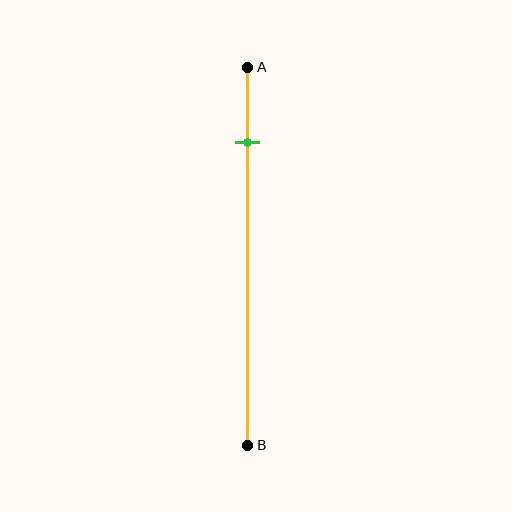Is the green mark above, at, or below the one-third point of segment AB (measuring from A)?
The green mark is above the one-third point of segment AB.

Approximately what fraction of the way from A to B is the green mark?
The green mark is approximately 20% of the way from A to B.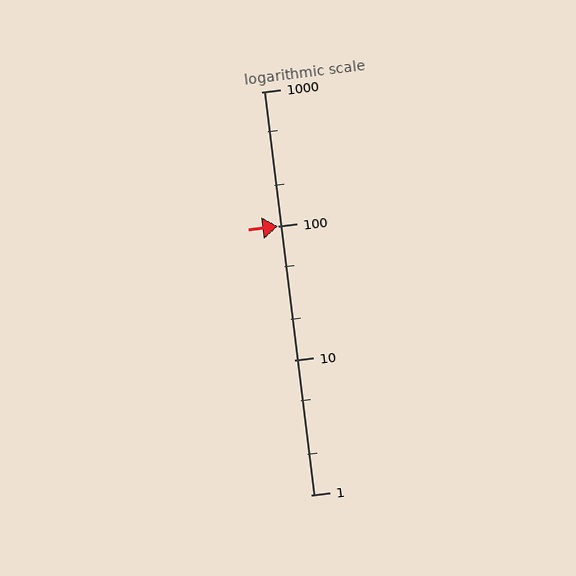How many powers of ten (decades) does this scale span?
The scale spans 3 decades, from 1 to 1000.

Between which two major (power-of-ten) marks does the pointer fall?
The pointer is between 100 and 1000.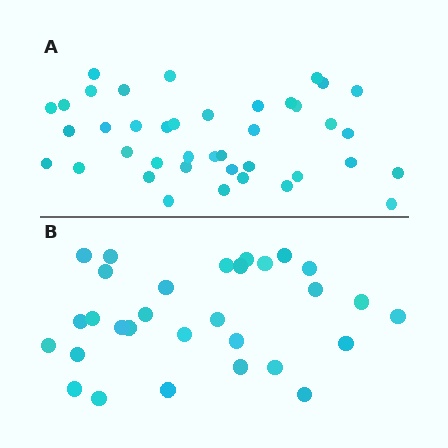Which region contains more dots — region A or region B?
Region A (the top region) has more dots.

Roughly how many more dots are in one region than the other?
Region A has roughly 10 or so more dots than region B.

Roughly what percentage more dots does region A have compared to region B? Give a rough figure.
About 35% more.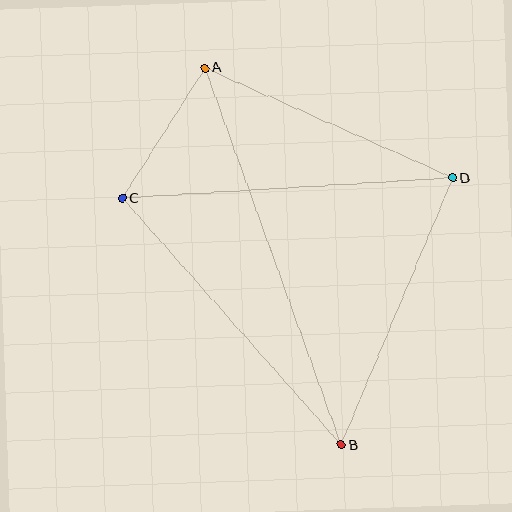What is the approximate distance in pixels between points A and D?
The distance between A and D is approximately 272 pixels.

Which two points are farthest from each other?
Points A and B are farthest from each other.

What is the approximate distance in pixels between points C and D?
The distance between C and D is approximately 331 pixels.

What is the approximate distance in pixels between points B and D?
The distance between B and D is approximately 289 pixels.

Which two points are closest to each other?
Points A and C are closest to each other.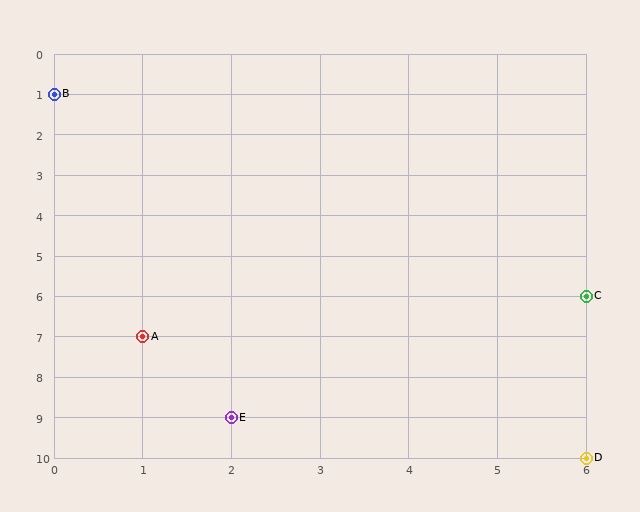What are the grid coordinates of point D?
Point D is at grid coordinates (6, 10).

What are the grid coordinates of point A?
Point A is at grid coordinates (1, 7).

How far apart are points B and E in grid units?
Points B and E are 2 columns and 8 rows apart (about 8.2 grid units diagonally).